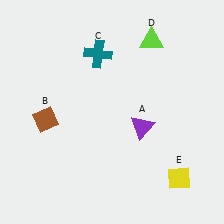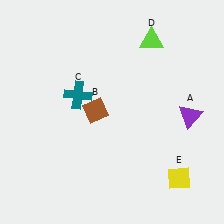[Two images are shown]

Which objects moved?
The objects that moved are: the purple triangle (A), the brown diamond (B), the teal cross (C).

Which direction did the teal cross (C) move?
The teal cross (C) moved down.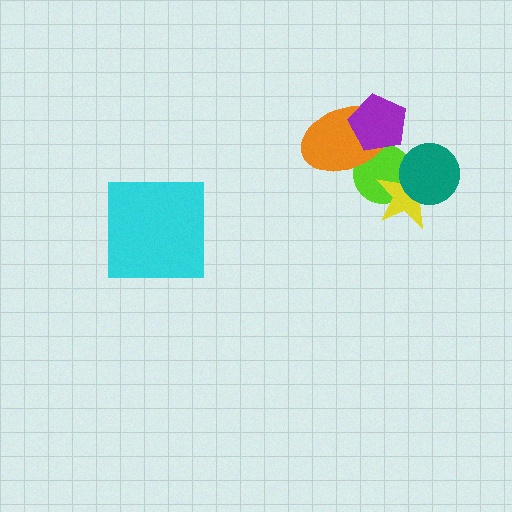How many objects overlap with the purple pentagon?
2 objects overlap with the purple pentagon.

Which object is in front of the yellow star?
The teal circle is in front of the yellow star.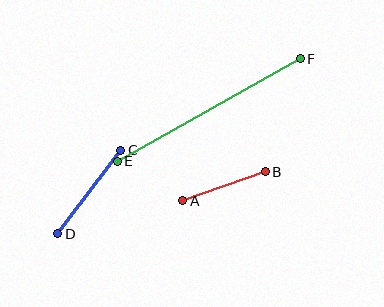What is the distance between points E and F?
The distance is approximately 210 pixels.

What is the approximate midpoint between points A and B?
The midpoint is at approximately (224, 186) pixels.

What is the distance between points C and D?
The distance is approximately 105 pixels.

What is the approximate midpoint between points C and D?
The midpoint is at approximately (89, 192) pixels.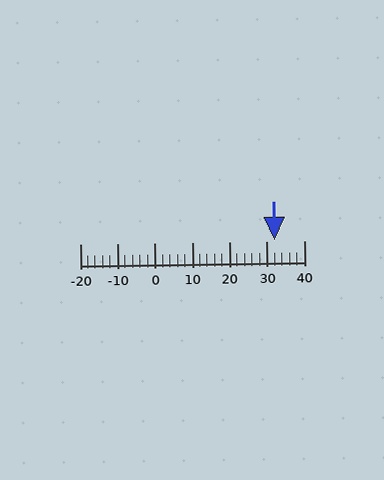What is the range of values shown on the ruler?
The ruler shows values from -20 to 40.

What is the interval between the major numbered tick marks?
The major tick marks are spaced 10 units apart.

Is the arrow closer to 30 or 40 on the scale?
The arrow is closer to 30.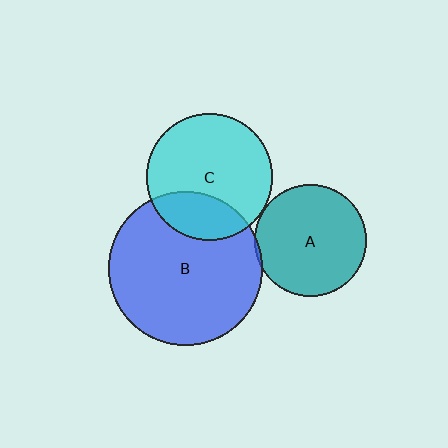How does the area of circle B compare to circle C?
Approximately 1.5 times.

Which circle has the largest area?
Circle B (blue).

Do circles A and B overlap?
Yes.